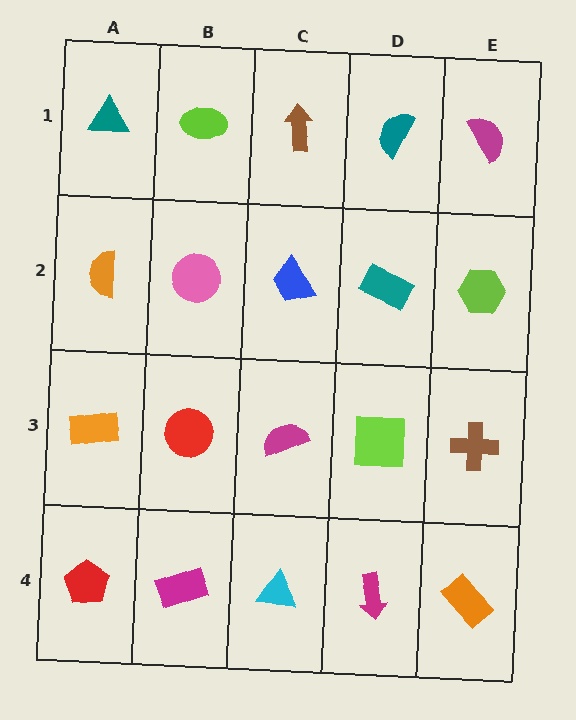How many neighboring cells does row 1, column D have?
3.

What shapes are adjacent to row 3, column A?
An orange semicircle (row 2, column A), a red pentagon (row 4, column A), a red circle (row 3, column B).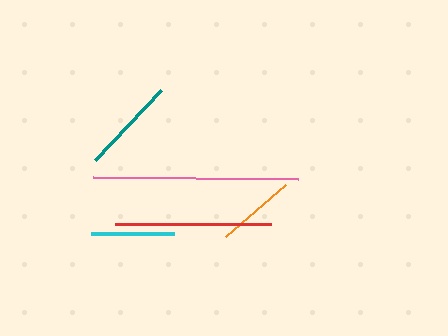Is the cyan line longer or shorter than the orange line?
The cyan line is longer than the orange line.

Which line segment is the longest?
The pink line is the longest at approximately 205 pixels.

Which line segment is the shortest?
The orange line is the shortest at approximately 80 pixels.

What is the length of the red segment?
The red segment is approximately 157 pixels long.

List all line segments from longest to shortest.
From longest to shortest: pink, red, teal, cyan, orange.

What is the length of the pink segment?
The pink segment is approximately 205 pixels long.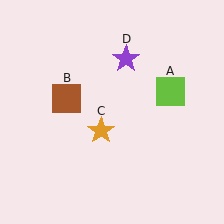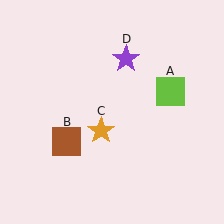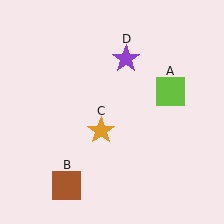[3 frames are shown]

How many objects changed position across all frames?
1 object changed position: brown square (object B).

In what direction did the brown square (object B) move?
The brown square (object B) moved down.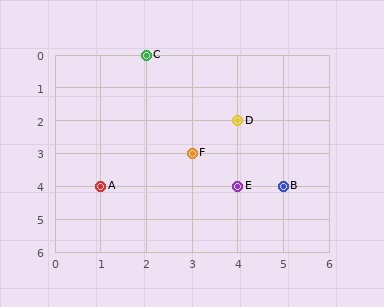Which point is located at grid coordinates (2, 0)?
Point C is at (2, 0).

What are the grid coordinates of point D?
Point D is at grid coordinates (4, 2).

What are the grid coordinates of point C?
Point C is at grid coordinates (2, 0).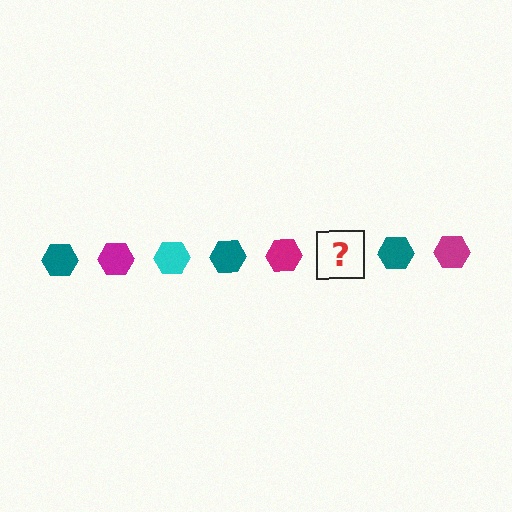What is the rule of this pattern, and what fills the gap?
The rule is that the pattern cycles through teal, magenta, cyan hexagons. The gap should be filled with a cyan hexagon.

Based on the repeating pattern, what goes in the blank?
The blank should be a cyan hexagon.